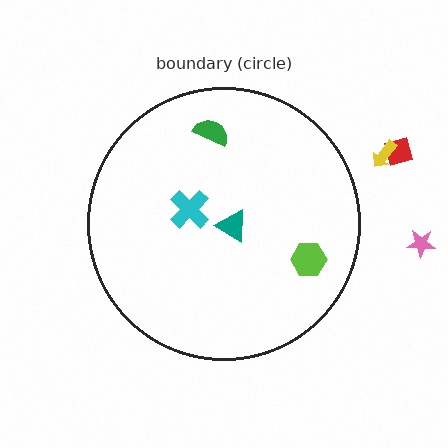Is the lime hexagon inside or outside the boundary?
Inside.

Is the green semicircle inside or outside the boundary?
Inside.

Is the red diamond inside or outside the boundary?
Outside.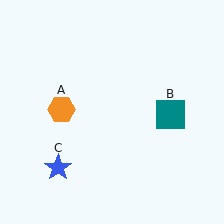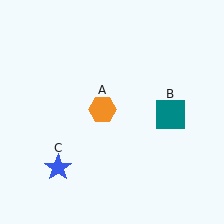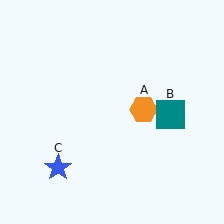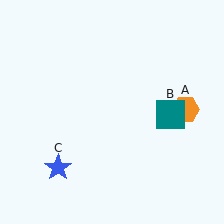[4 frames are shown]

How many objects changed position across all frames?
1 object changed position: orange hexagon (object A).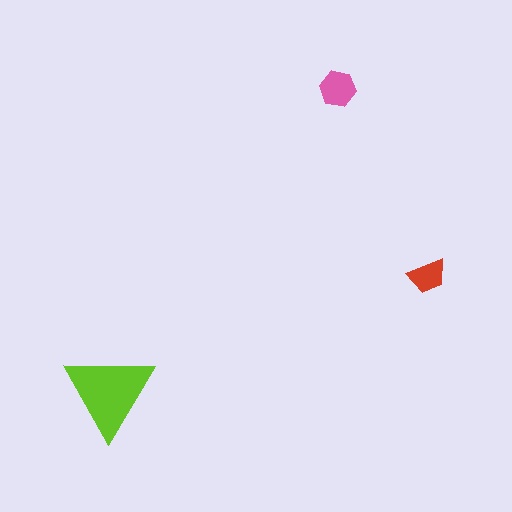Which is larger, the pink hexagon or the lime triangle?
The lime triangle.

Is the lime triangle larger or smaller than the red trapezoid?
Larger.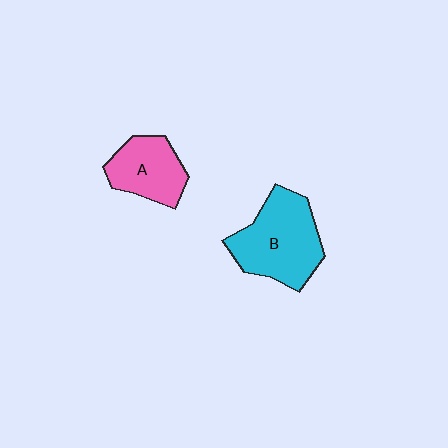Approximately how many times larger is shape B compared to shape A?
Approximately 1.5 times.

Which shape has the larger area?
Shape B (cyan).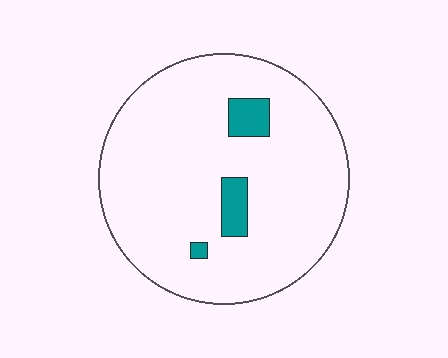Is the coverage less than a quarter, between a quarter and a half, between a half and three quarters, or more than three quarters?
Less than a quarter.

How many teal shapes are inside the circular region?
3.